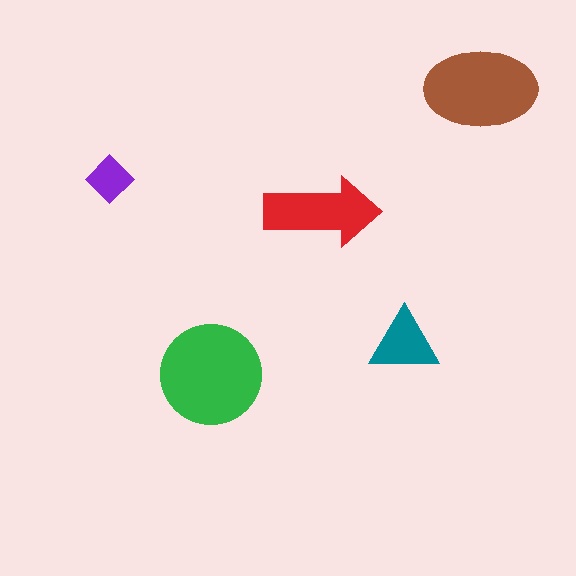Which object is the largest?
The green circle.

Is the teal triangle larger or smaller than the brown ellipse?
Smaller.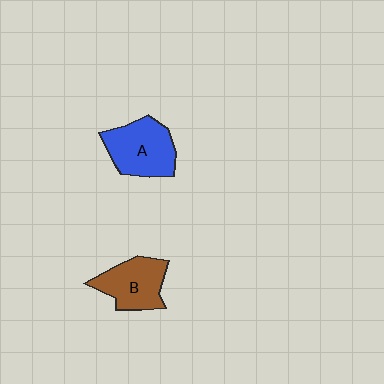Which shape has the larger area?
Shape A (blue).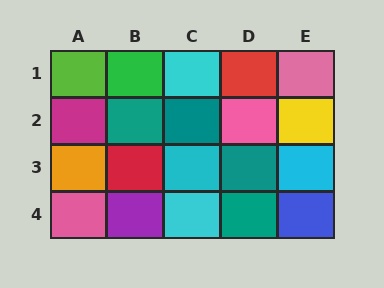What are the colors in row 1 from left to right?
Lime, green, cyan, red, pink.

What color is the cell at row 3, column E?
Cyan.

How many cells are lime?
1 cell is lime.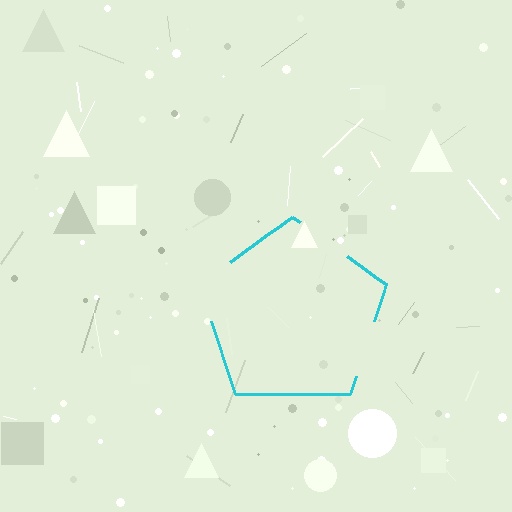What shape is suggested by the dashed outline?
The dashed outline suggests a pentagon.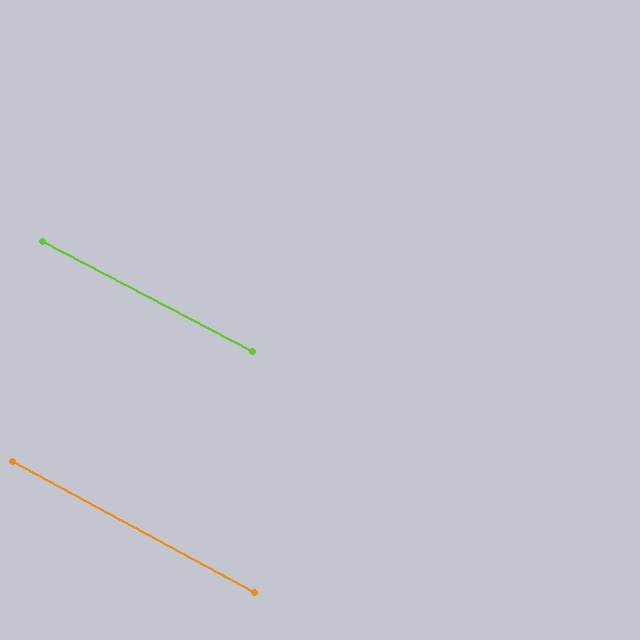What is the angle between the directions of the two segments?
Approximately 1 degree.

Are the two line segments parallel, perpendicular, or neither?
Parallel — their directions differ by only 1.0°.